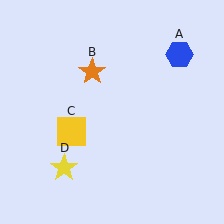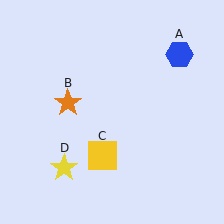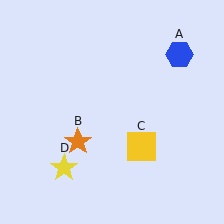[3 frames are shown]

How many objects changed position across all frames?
2 objects changed position: orange star (object B), yellow square (object C).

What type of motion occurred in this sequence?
The orange star (object B), yellow square (object C) rotated counterclockwise around the center of the scene.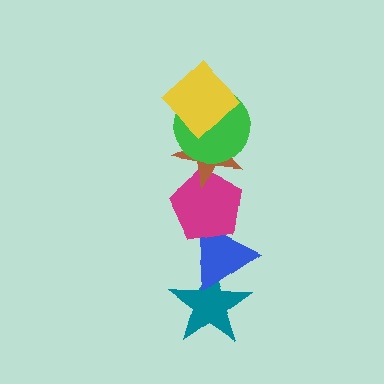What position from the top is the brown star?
The brown star is 3rd from the top.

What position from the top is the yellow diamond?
The yellow diamond is 1st from the top.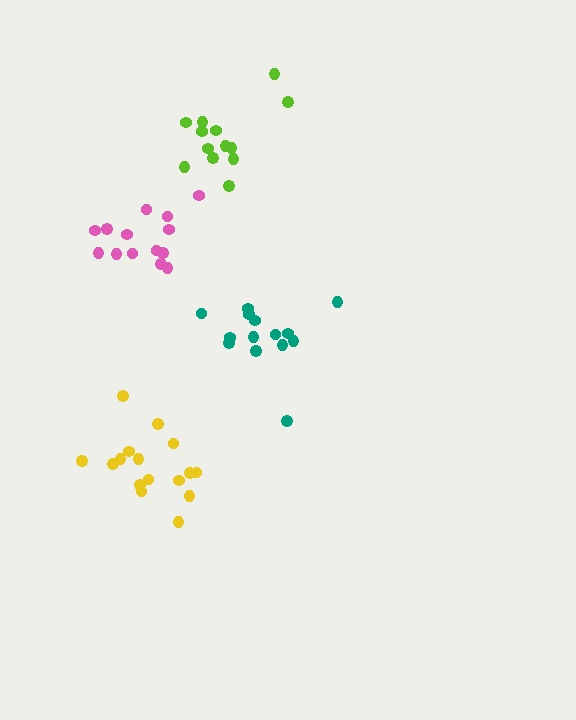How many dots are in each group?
Group 1: 14 dots, Group 2: 16 dots, Group 3: 14 dots, Group 4: 13 dots (57 total).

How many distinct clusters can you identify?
There are 4 distinct clusters.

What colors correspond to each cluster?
The clusters are colored: teal, yellow, pink, lime.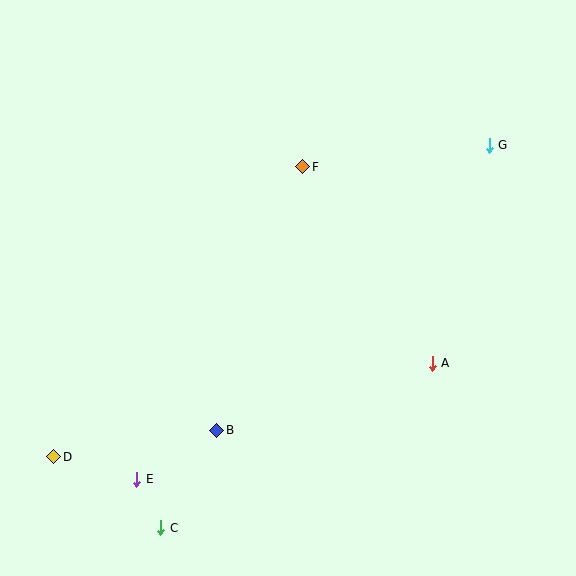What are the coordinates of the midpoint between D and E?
The midpoint between D and E is at (95, 468).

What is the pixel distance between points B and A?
The distance between B and A is 226 pixels.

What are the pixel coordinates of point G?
Point G is at (489, 145).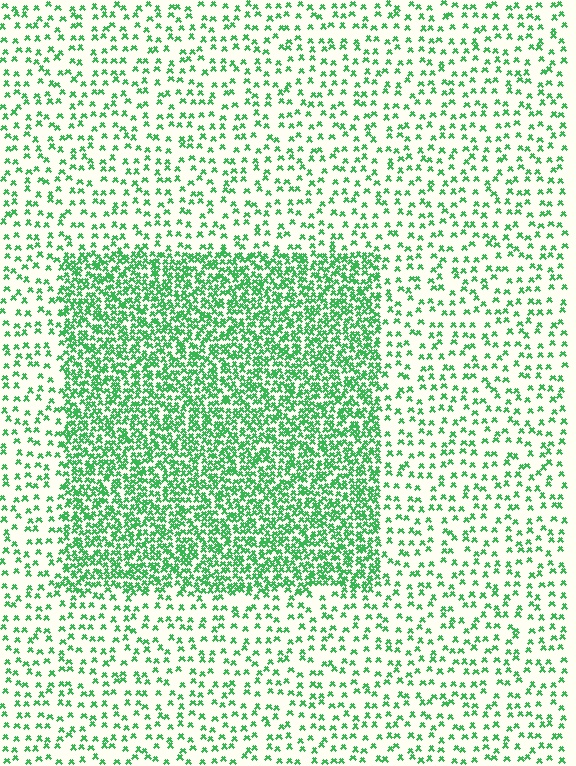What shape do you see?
I see a rectangle.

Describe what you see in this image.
The image contains small green elements arranged at two different densities. A rectangle-shaped region is visible where the elements are more densely packed than the surrounding area.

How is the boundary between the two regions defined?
The boundary is defined by a change in element density (approximately 2.9x ratio). All elements are the same color, size, and shape.